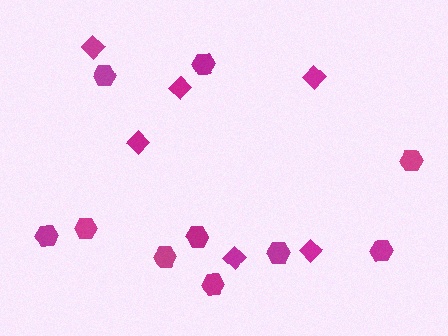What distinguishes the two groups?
There are 2 groups: one group of hexagons (10) and one group of diamonds (6).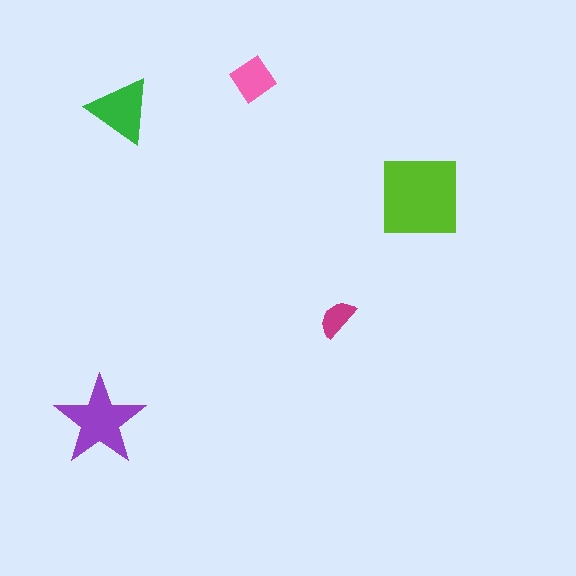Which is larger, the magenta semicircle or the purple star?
The purple star.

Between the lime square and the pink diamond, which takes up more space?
The lime square.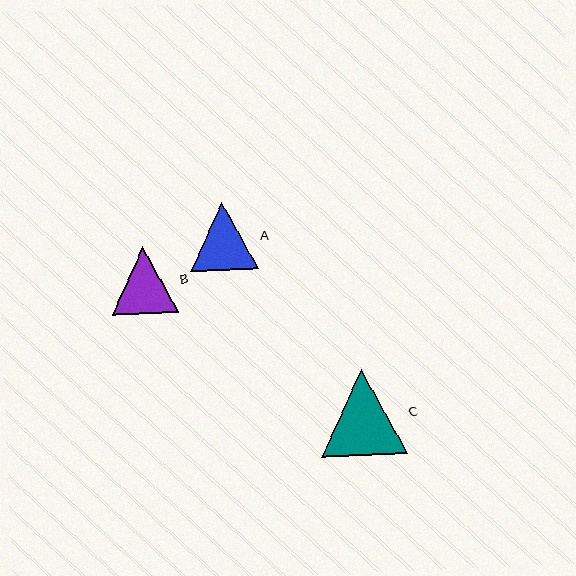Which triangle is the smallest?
Triangle B is the smallest with a size of approximately 66 pixels.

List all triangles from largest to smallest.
From largest to smallest: C, A, B.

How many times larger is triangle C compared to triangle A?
Triangle C is approximately 1.3 times the size of triangle A.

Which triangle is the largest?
Triangle C is the largest with a size of approximately 86 pixels.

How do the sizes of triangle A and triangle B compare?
Triangle A and triangle B are approximately the same size.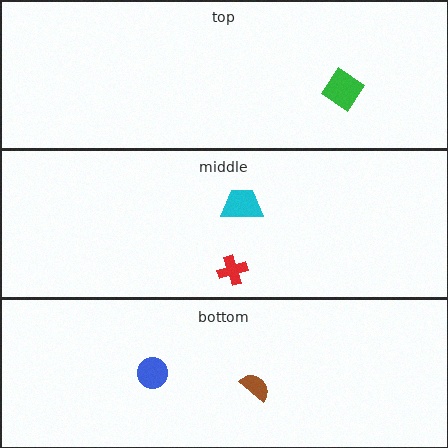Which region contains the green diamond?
The top region.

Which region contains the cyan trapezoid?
The middle region.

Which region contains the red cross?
The middle region.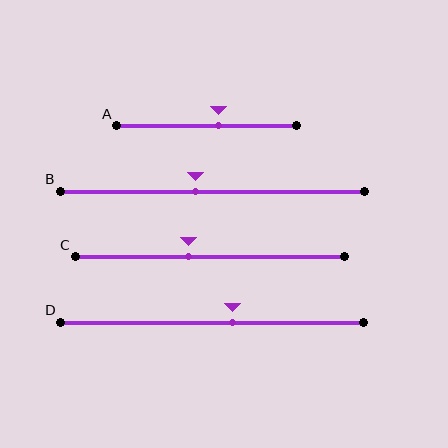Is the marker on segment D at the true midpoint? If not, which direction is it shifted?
No, the marker on segment D is shifted to the right by about 7% of the segment length.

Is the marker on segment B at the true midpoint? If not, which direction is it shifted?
No, the marker on segment B is shifted to the left by about 5% of the segment length.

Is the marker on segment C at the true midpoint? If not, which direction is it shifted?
No, the marker on segment C is shifted to the left by about 8% of the segment length.